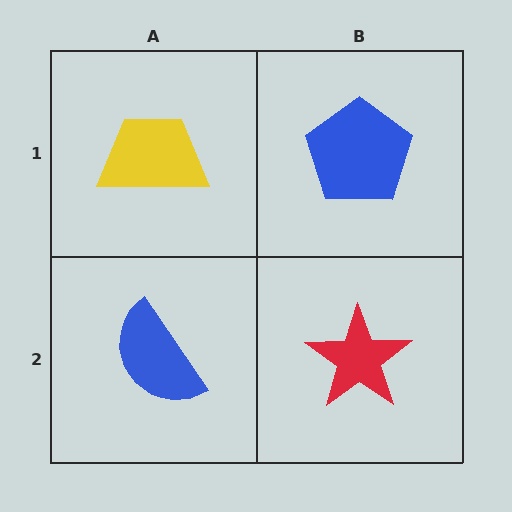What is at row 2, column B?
A red star.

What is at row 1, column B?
A blue pentagon.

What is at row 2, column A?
A blue semicircle.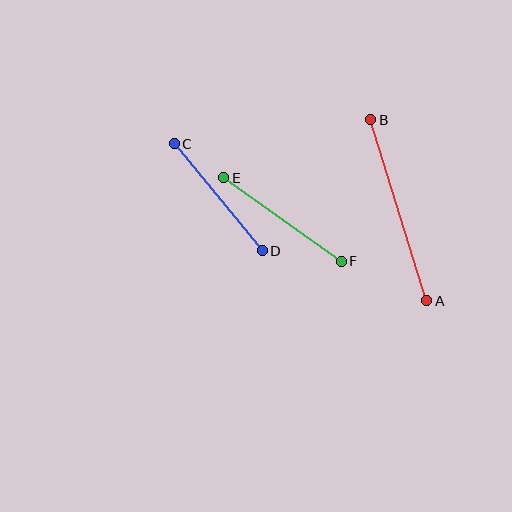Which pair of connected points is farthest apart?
Points A and B are farthest apart.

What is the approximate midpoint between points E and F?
The midpoint is at approximately (283, 220) pixels.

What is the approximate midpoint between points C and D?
The midpoint is at approximately (218, 197) pixels.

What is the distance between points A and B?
The distance is approximately 190 pixels.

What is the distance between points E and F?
The distance is approximately 144 pixels.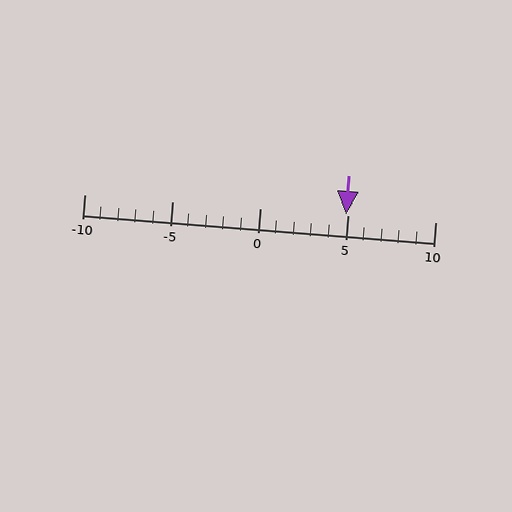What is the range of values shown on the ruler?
The ruler shows values from -10 to 10.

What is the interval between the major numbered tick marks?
The major tick marks are spaced 5 units apart.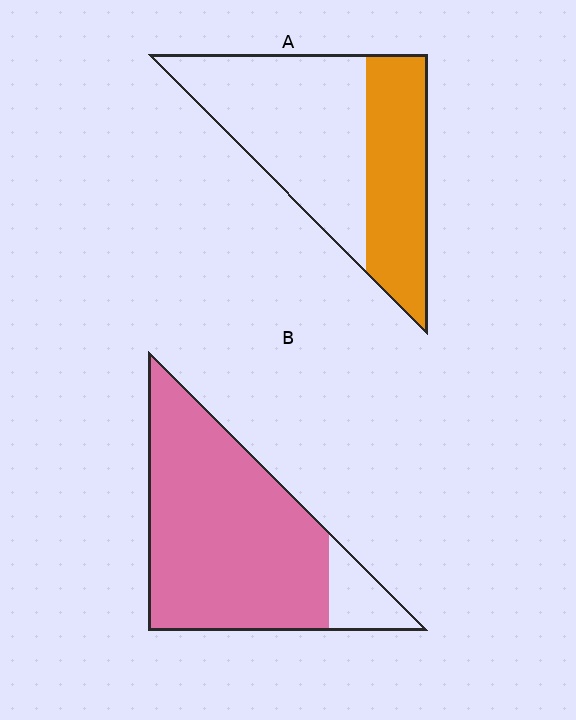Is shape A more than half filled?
No.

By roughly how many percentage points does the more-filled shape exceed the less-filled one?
By roughly 50 percentage points (B over A).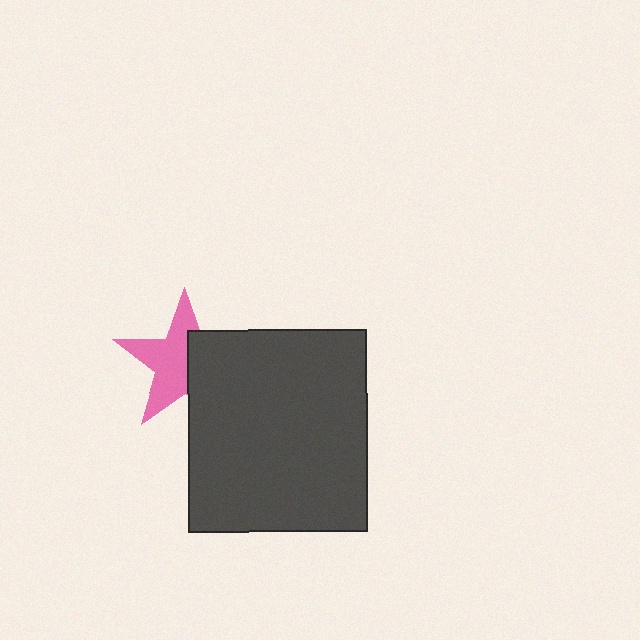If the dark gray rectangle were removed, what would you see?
You would see the complete pink star.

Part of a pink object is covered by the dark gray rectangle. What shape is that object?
It is a star.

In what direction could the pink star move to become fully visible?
The pink star could move left. That would shift it out from behind the dark gray rectangle entirely.